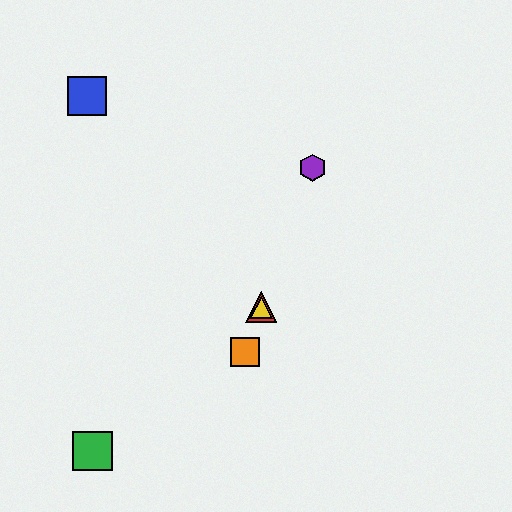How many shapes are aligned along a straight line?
4 shapes (the red triangle, the yellow triangle, the purple hexagon, the orange square) are aligned along a straight line.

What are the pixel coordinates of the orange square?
The orange square is at (245, 352).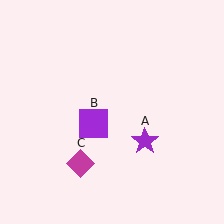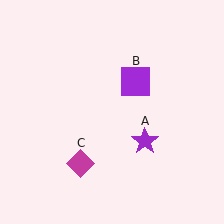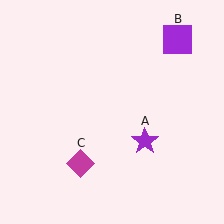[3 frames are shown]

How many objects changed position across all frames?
1 object changed position: purple square (object B).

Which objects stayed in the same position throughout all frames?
Purple star (object A) and magenta diamond (object C) remained stationary.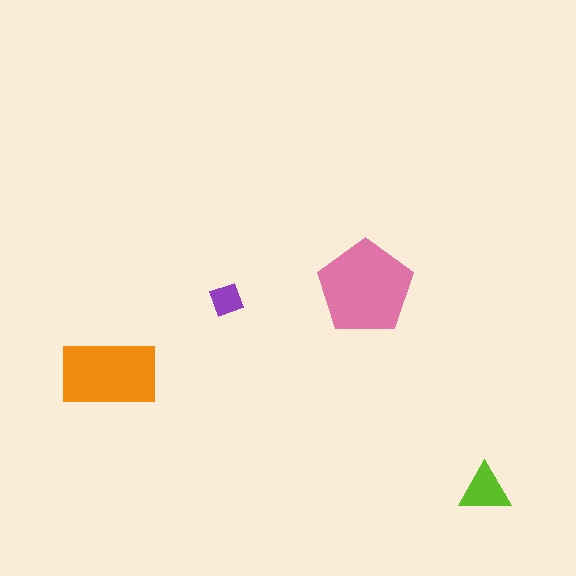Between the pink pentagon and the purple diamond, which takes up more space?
The pink pentagon.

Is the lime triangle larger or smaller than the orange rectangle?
Smaller.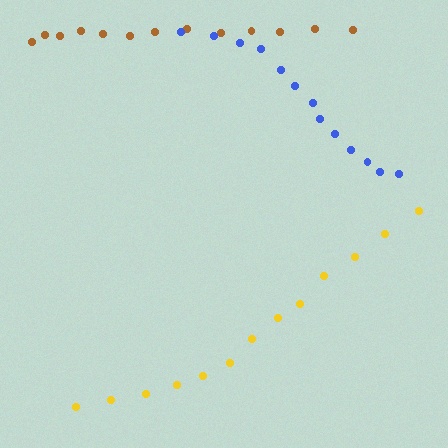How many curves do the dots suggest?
There are 3 distinct paths.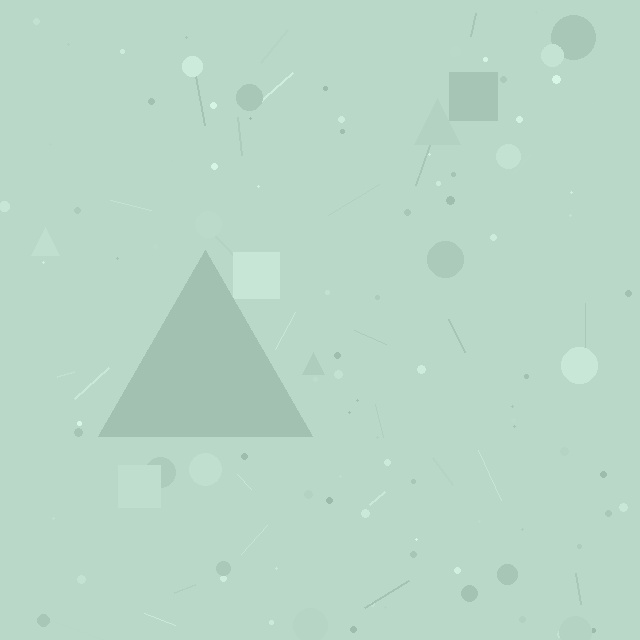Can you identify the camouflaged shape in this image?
The camouflaged shape is a triangle.